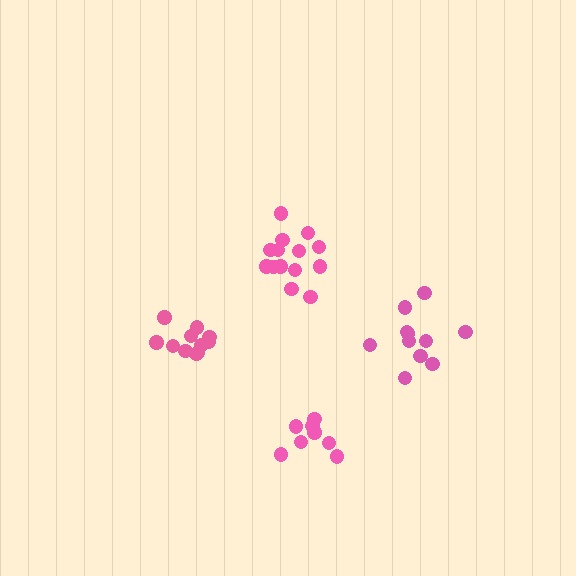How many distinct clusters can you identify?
There are 4 distinct clusters.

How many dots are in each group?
Group 1: 8 dots, Group 2: 14 dots, Group 3: 11 dots, Group 4: 11 dots (44 total).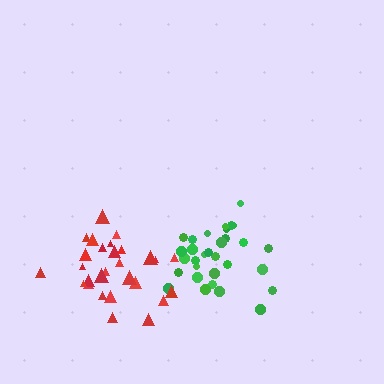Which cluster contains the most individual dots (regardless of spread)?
Green (31).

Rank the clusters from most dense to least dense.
green, red.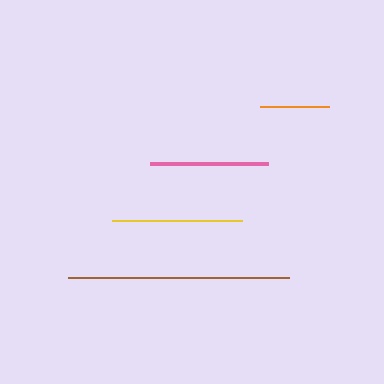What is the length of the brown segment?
The brown segment is approximately 221 pixels long.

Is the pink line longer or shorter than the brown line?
The brown line is longer than the pink line.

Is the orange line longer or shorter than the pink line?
The pink line is longer than the orange line.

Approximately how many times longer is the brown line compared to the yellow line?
The brown line is approximately 1.7 times the length of the yellow line.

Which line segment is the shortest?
The orange line is the shortest at approximately 70 pixels.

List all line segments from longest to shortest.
From longest to shortest: brown, yellow, pink, orange.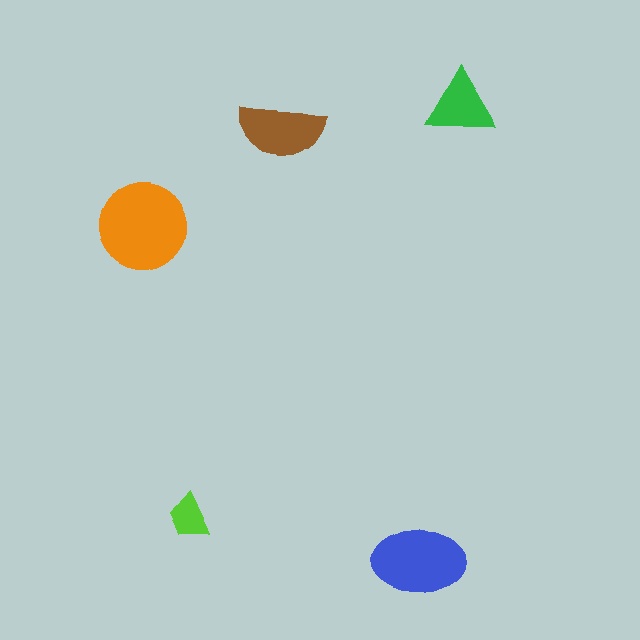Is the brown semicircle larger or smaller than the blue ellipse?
Smaller.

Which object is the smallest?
The lime trapezoid.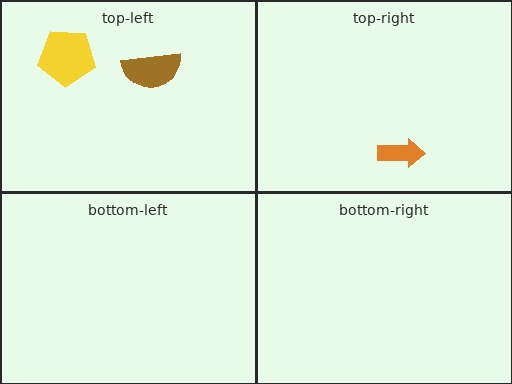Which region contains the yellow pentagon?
The top-left region.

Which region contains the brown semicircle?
The top-left region.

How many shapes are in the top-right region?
1.